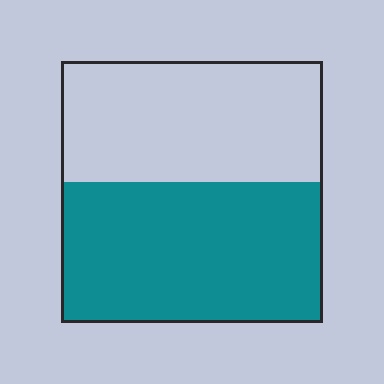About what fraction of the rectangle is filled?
About one half (1/2).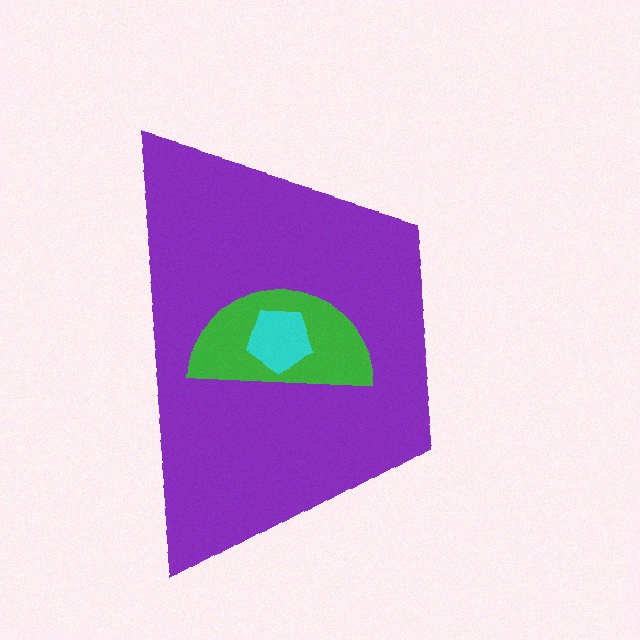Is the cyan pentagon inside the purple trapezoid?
Yes.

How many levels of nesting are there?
3.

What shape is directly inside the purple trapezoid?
The green semicircle.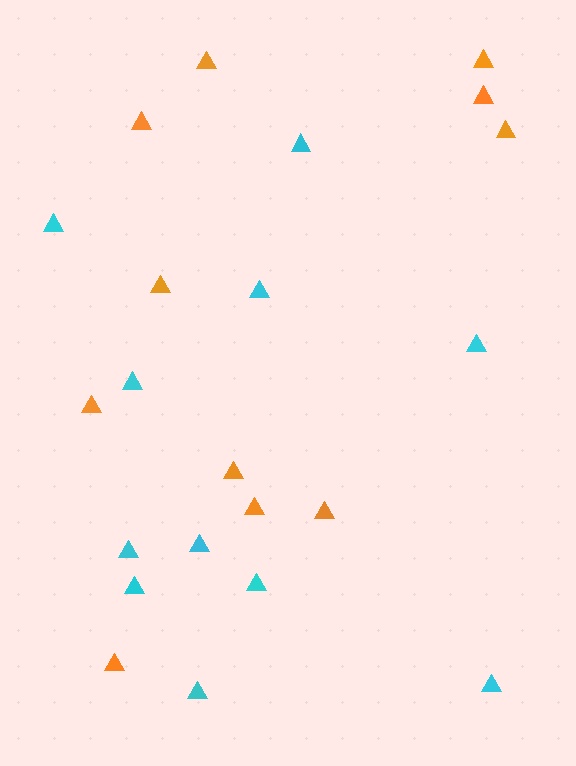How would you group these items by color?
There are 2 groups: one group of cyan triangles (11) and one group of orange triangles (11).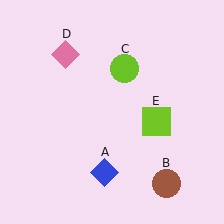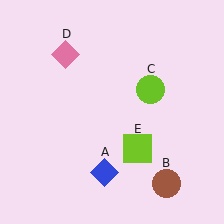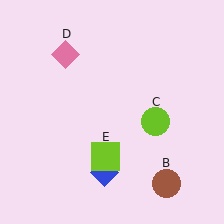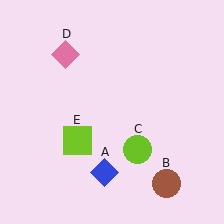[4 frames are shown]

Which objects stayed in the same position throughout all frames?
Blue diamond (object A) and brown circle (object B) and pink diamond (object D) remained stationary.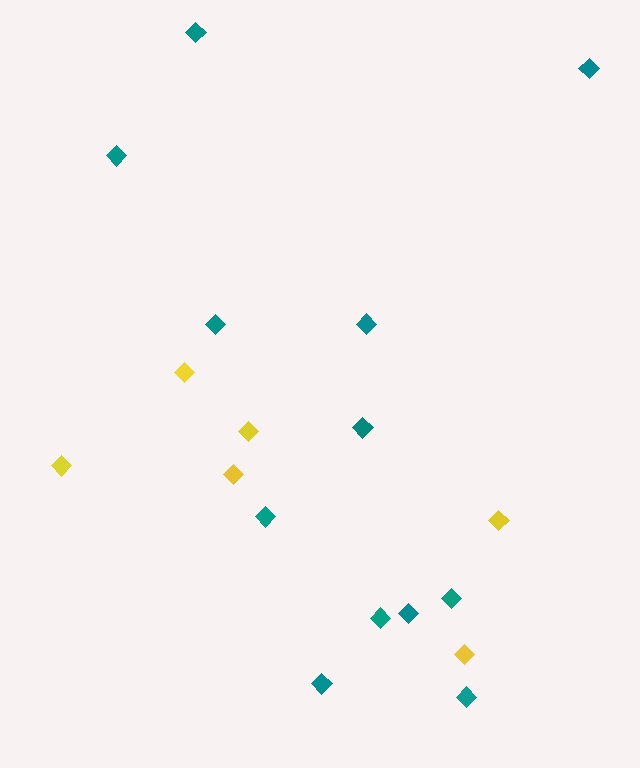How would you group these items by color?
There are 2 groups: one group of yellow diamonds (6) and one group of teal diamonds (12).